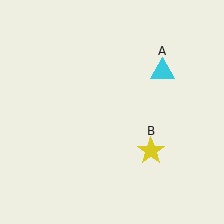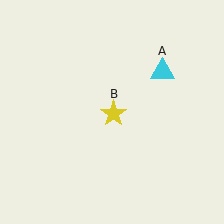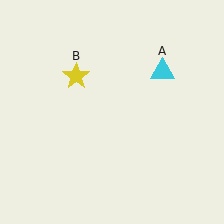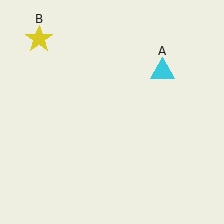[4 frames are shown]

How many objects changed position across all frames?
1 object changed position: yellow star (object B).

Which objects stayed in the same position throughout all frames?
Cyan triangle (object A) remained stationary.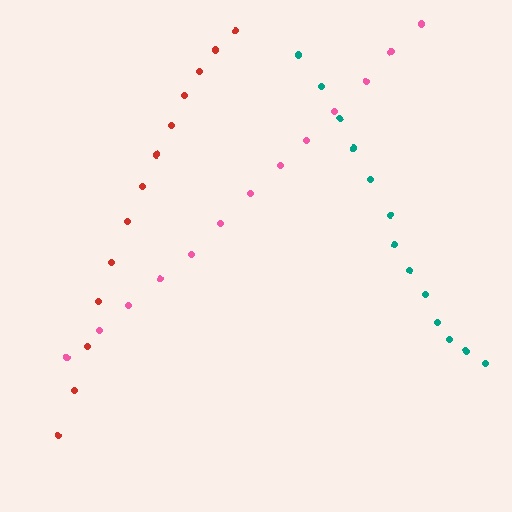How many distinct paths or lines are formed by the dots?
There are 3 distinct paths.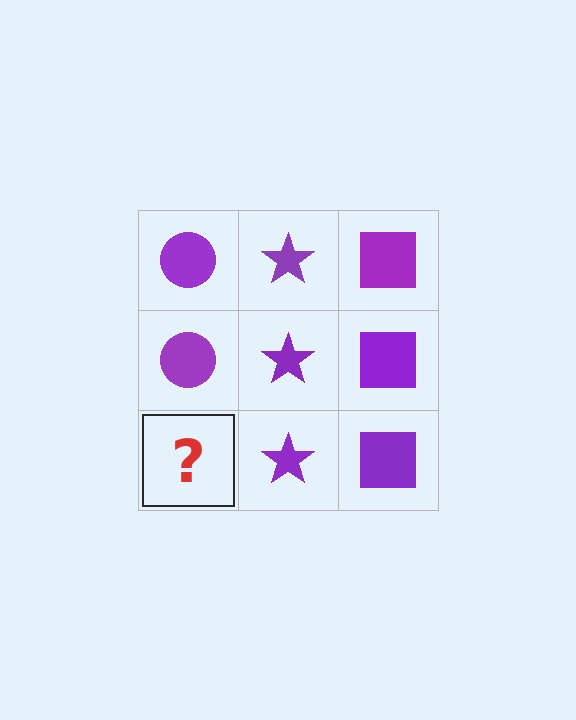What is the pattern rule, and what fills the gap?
The rule is that each column has a consistent shape. The gap should be filled with a purple circle.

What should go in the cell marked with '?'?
The missing cell should contain a purple circle.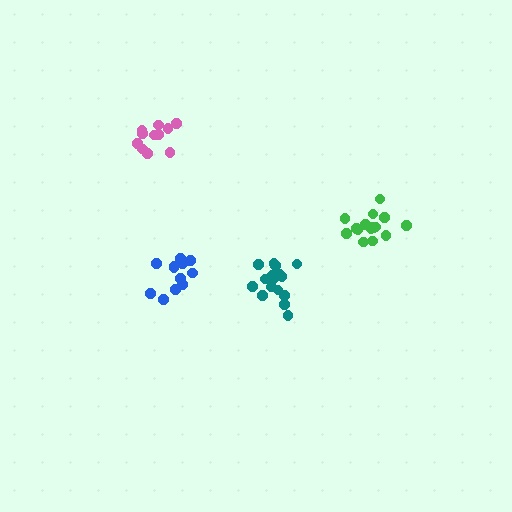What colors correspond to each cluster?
The clusters are colored: teal, blue, pink, green.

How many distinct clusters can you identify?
There are 4 distinct clusters.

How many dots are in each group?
Group 1: 17 dots, Group 2: 12 dots, Group 3: 11 dots, Group 4: 15 dots (55 total).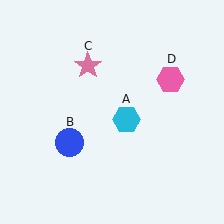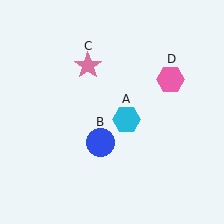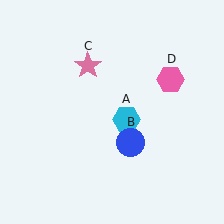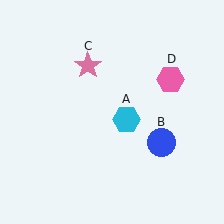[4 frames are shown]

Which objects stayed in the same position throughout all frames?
Cyan hexagon (object A) and pink star (object C) and pink hexagon (object D) remained stationary.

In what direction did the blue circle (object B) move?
The blue circle (object B) moved right.